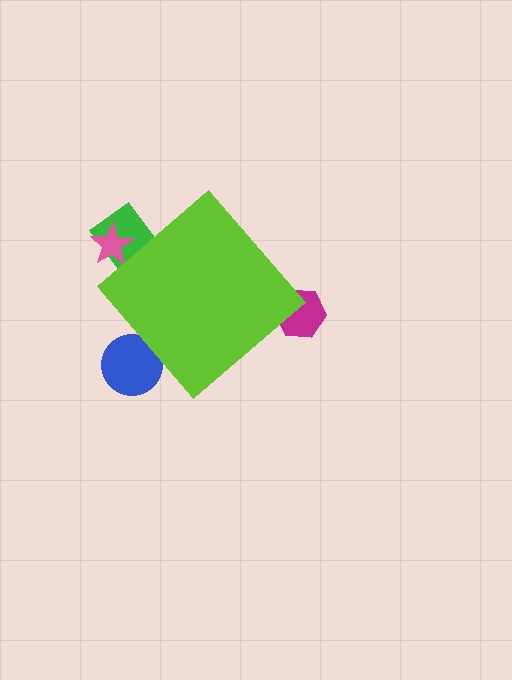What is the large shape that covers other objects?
A lime diamond.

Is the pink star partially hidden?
Yes, the pink star is partially hidden behind the lime diamond.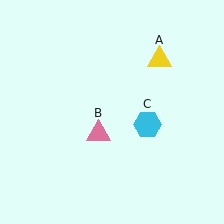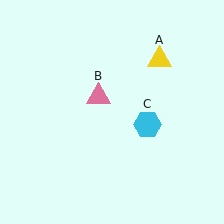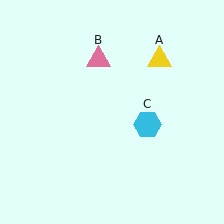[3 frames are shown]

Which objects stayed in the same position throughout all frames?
Yellow triangle (object A) and cyan hexagon (object C) remained stationary.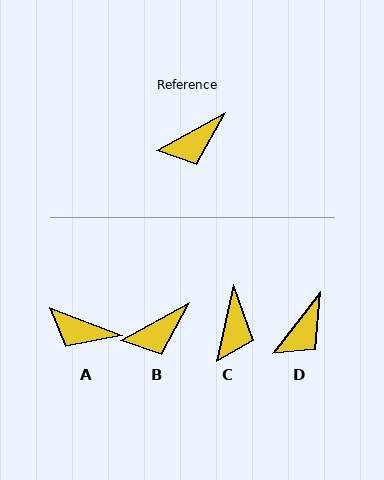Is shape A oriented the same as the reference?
No, it is off by about 50 degrees.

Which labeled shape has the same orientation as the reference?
B.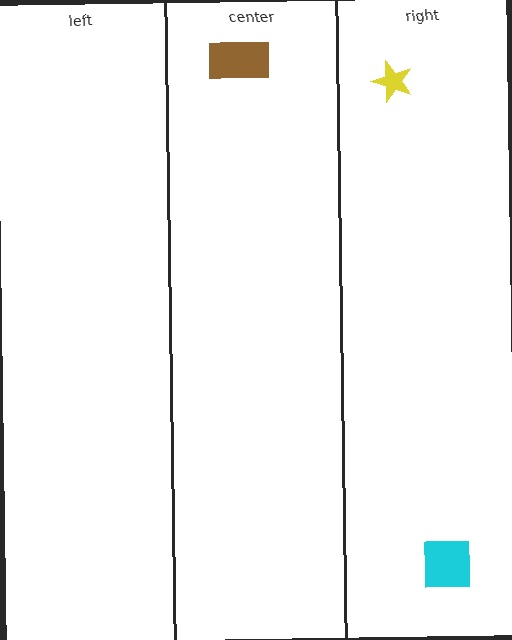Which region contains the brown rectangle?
The center region.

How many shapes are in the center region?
1.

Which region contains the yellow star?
The right region.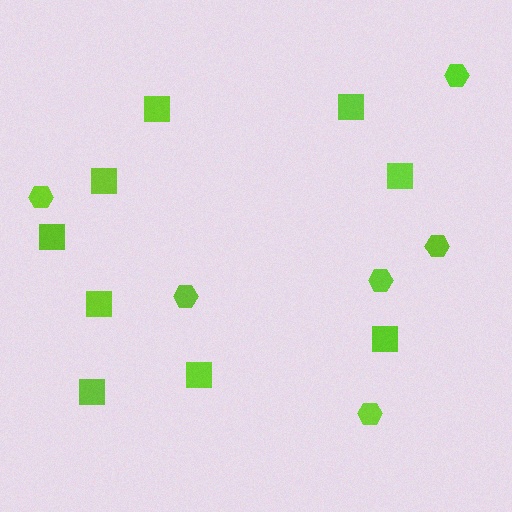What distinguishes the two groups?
There are 2 groups: one group of hexagons (6) and one group of squares (9).